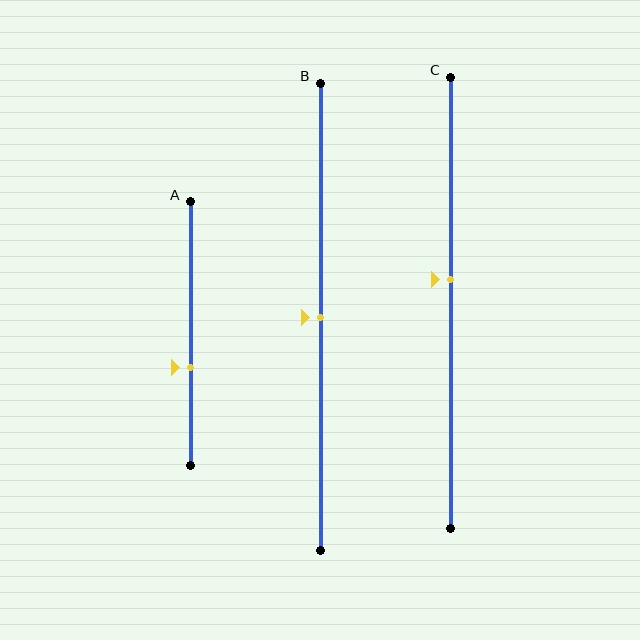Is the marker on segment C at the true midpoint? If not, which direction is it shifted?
No, the marker on segment C is shifted upward by about 5% of the segment length.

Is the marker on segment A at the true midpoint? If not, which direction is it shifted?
No, the marker on segment A is shifted downward by about 13% of the segment length.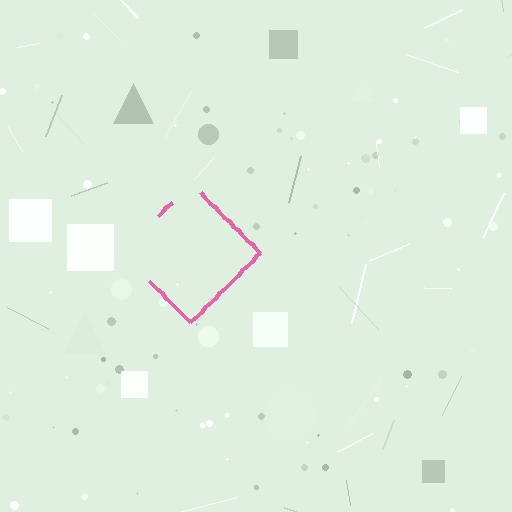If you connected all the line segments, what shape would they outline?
They would outline a diamond.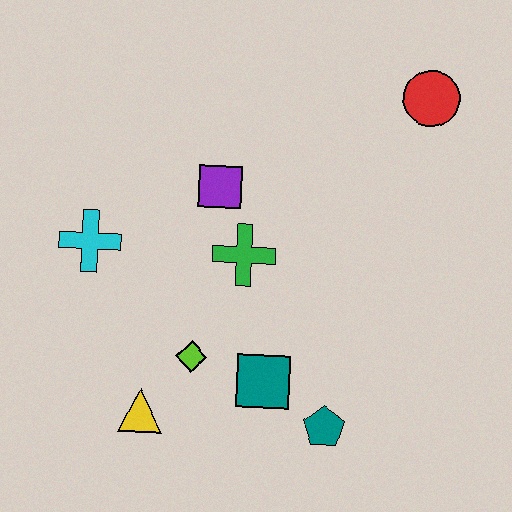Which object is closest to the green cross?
The purple square is closest to the green cross.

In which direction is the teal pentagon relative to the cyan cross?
The teal pentagon is to the right of the cyan cross.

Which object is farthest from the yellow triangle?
The red circle is farthest from the yellow triangle.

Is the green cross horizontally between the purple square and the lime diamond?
No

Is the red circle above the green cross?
Yes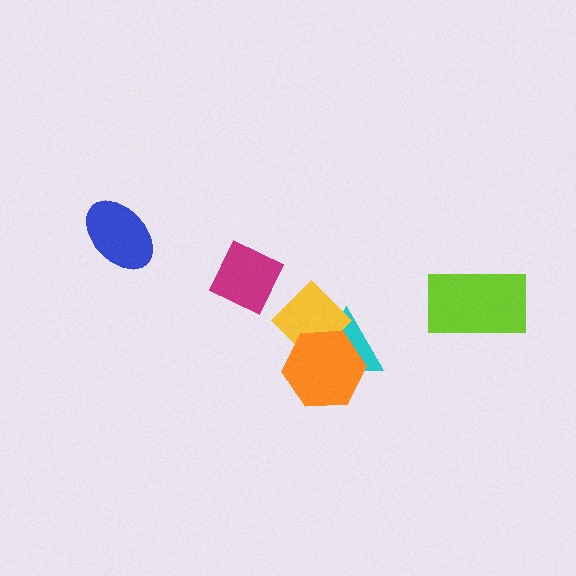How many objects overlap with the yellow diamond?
2 objects overlap with the yellow diamond.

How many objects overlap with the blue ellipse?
0 objects overlap with the blue ellipse.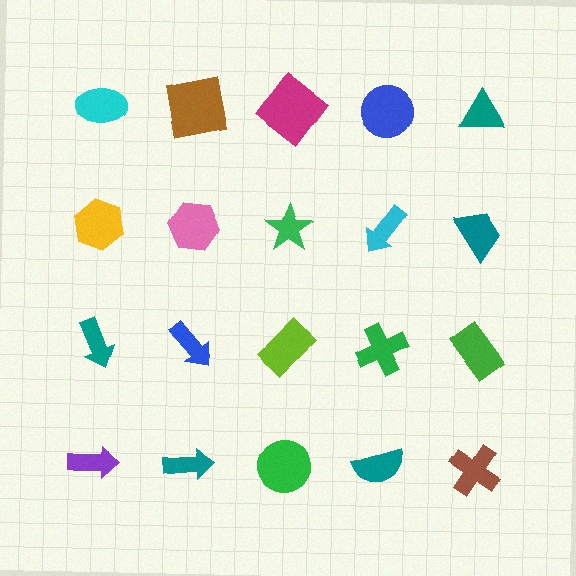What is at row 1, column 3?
A magenta diamond.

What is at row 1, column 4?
A blue circle.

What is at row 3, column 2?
A blue arrow.